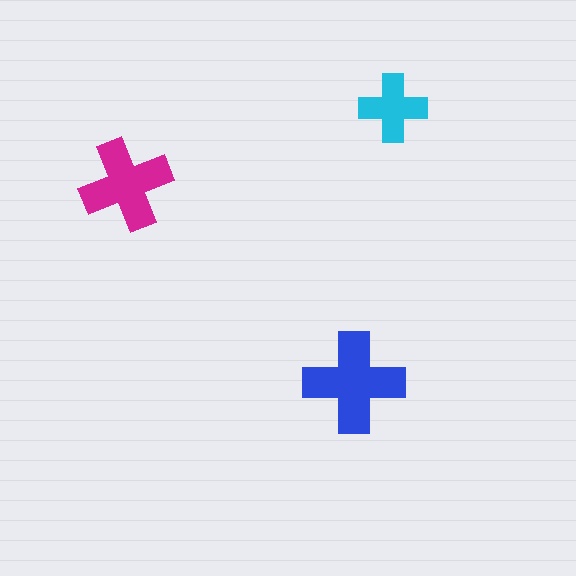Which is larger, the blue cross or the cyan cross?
The blue one.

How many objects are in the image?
There are 3 objects in the image.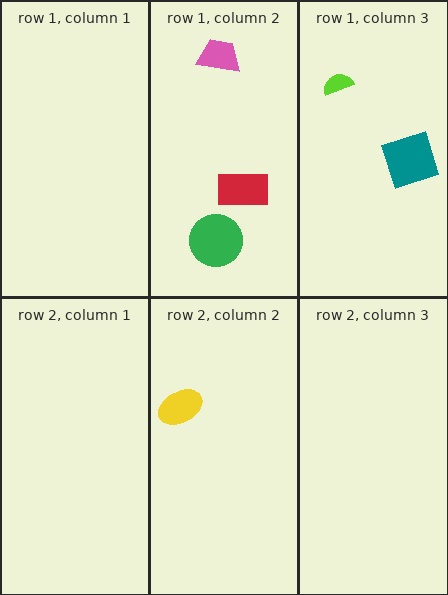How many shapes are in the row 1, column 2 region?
3.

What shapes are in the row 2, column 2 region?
The yellow ellipse.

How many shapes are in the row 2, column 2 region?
1.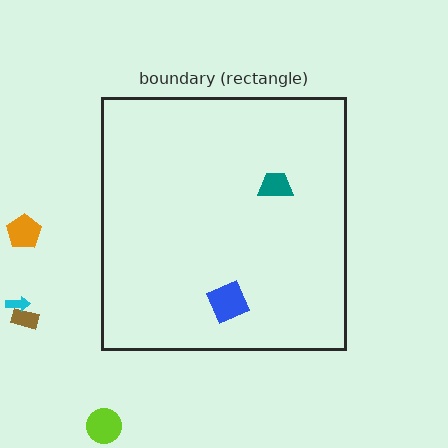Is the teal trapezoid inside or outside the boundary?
Inside.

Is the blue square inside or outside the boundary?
Inside.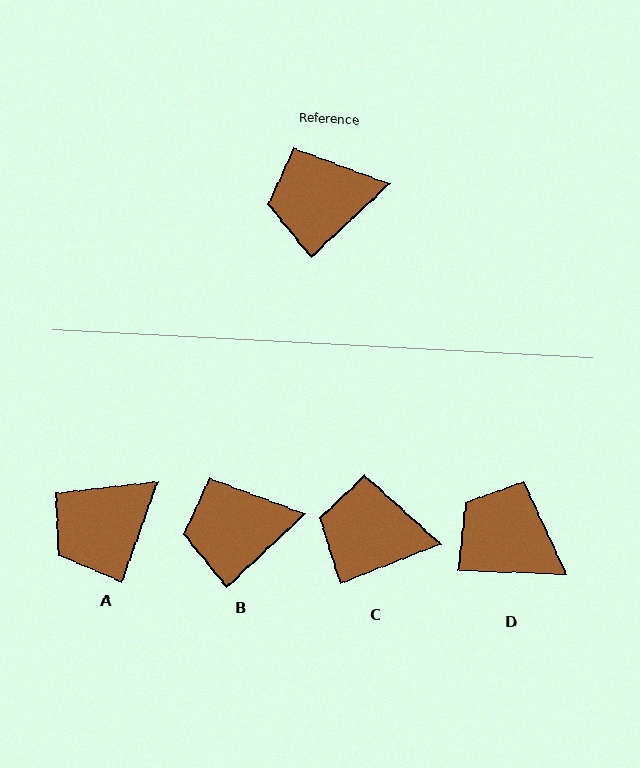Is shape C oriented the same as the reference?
No, it is off by about 22 degrees.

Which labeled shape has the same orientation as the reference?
B.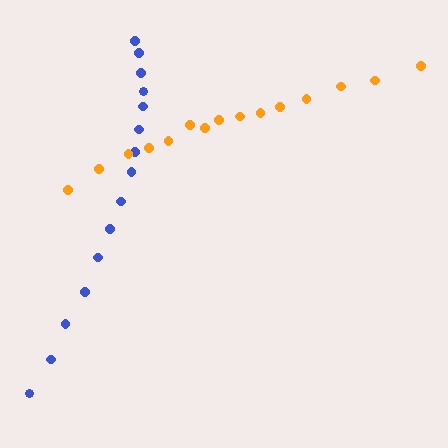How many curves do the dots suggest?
There are 2 distinct paths.